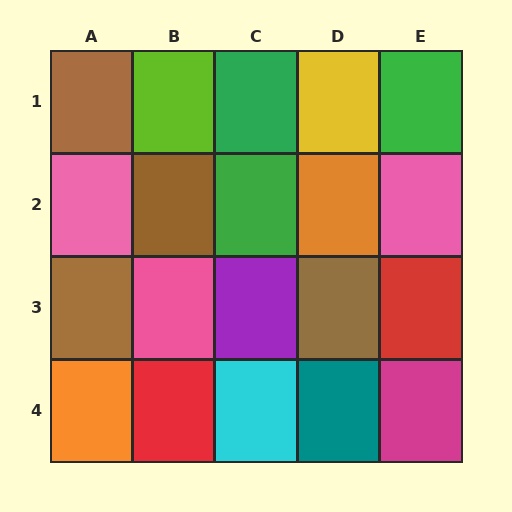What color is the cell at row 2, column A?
Pink.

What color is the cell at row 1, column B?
Lime.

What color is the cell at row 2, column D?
Orange.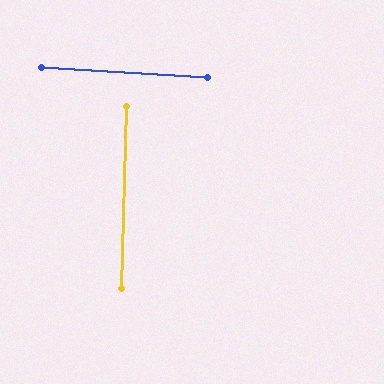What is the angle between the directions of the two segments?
Approximately 88 degrees.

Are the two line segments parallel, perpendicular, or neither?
Perpendicular — they meet at approximately 88°.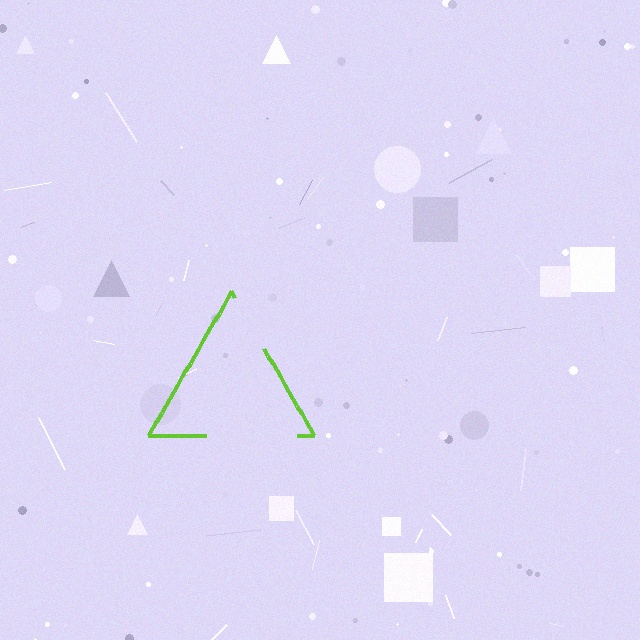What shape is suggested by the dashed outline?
The dashed outline suggests a triangle.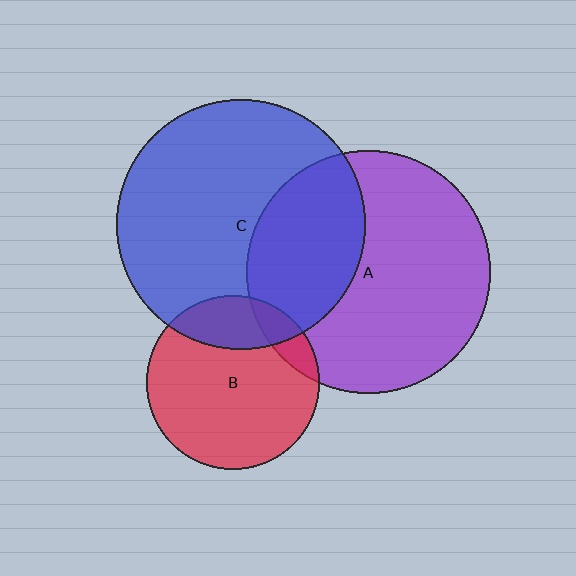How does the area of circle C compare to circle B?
Approximately 2.1 times.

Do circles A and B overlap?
Yes.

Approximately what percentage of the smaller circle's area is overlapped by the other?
Approximately 10%.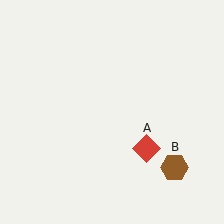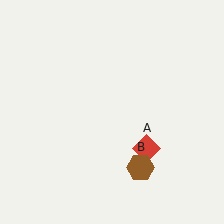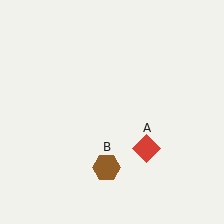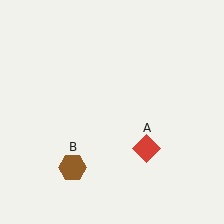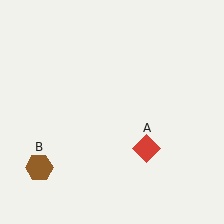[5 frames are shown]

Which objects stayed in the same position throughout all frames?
Red diamond (object A) remained stationary.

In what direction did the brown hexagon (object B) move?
The brown hexagon (object B) moved left.